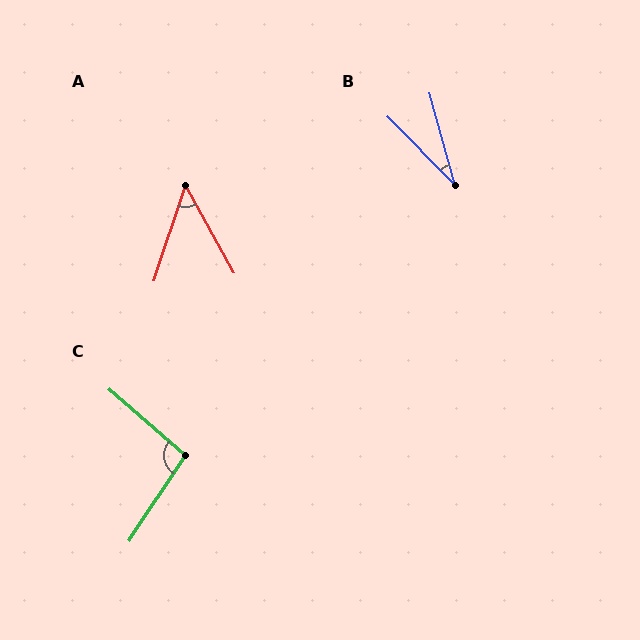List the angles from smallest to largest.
B (29°), A (47°), C (98°).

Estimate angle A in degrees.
Approximately 47 degrees.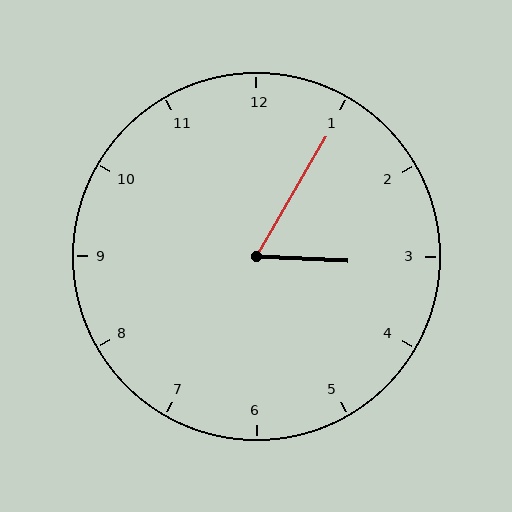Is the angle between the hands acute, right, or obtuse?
It is acute.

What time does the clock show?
3:05.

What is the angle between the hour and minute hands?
Approximately 62 degrees.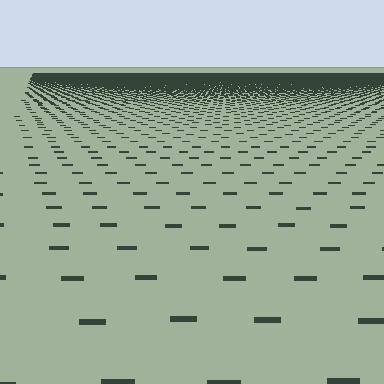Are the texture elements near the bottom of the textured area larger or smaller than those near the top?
Larger. Near the bottom, elements are closer to the viewer and appear at a bigger on-screen size.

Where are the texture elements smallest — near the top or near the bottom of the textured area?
Near the top.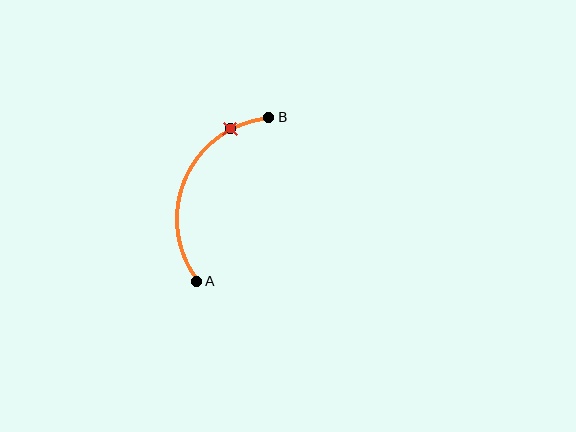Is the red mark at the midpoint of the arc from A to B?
No. The red mark lies on the arc but is closer to endpoint B. The arc midpoint would be at the point on the curve equidistant along the arc from both A and B.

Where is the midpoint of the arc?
The arc midpoint is the point on the curve farthest from the straight line joining A and B. It sits to the left of that line.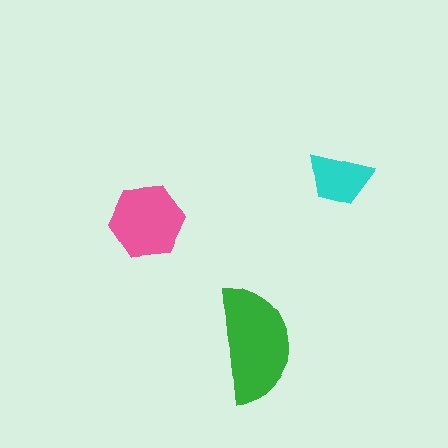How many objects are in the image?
There are 3 objects in the image.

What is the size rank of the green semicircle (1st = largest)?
1st.